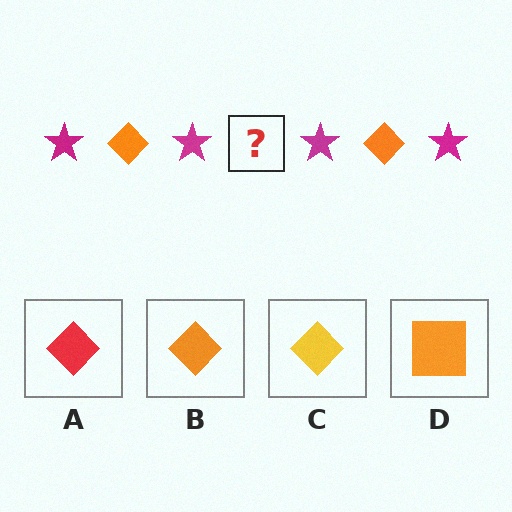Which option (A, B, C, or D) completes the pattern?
B.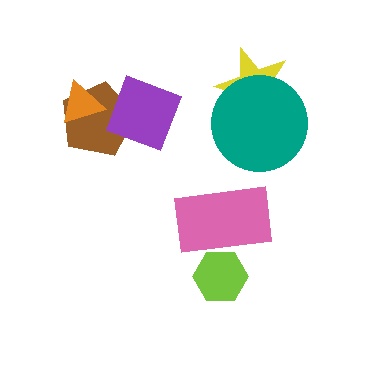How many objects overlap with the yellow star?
1 object overlaps with the yellow star.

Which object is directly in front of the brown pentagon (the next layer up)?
The orange triangle is directly in front of the brown pentagon.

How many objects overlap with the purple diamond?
1 object overlaps with the purple diamond.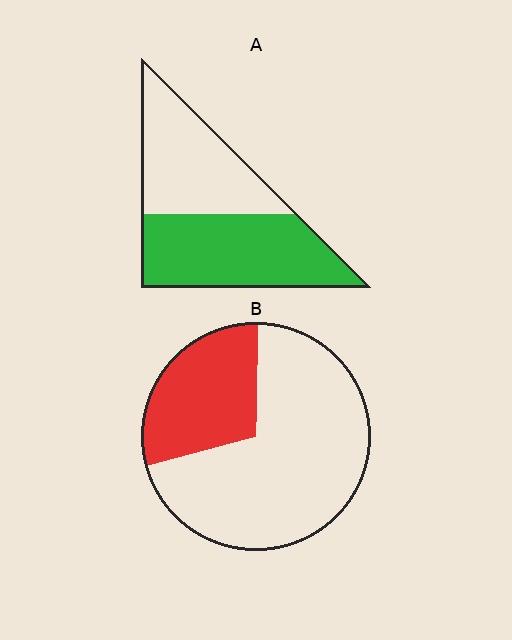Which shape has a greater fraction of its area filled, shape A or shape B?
Shape A.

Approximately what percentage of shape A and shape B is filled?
A is approximately 55% and B is approximately 30%.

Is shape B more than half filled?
No.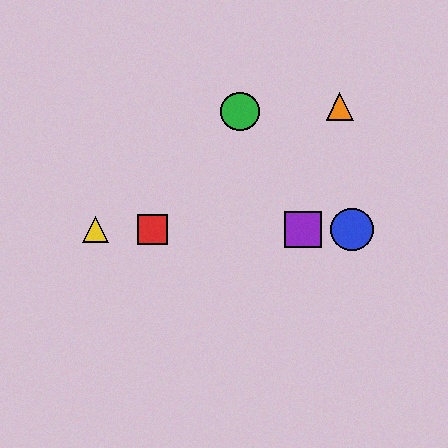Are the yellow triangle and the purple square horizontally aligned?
Yes, both are at y≈229.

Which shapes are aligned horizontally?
The red square, the blue circle, the yellow triangle, the purple square are aligned horizontally.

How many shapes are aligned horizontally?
4 shapes (the red square, the blue circle, the yellow triangle, the purple square) are aligned horizontally.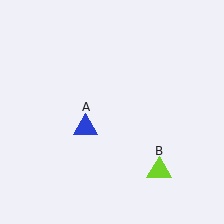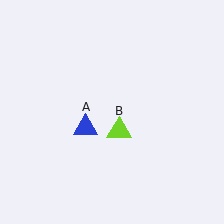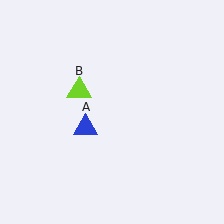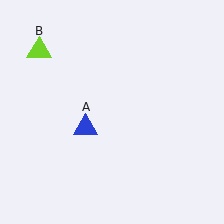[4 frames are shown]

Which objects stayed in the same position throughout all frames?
Blue triangle (object A) remained stationary.